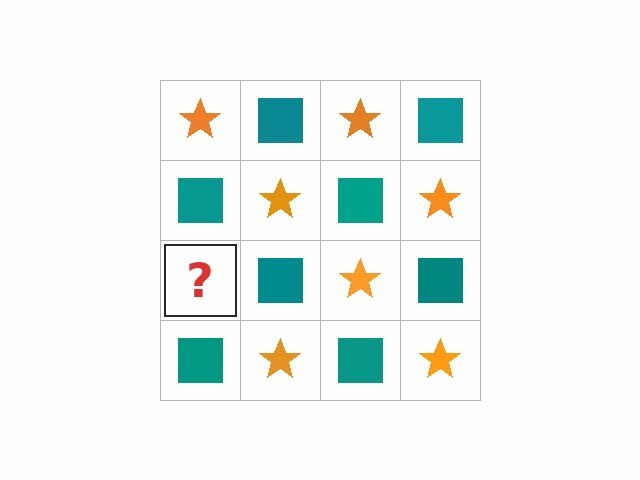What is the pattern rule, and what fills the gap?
The rule is that it alternates orange star and teal square in a checkerboard pattern. The gap should be filled with an orange star.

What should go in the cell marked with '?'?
The missing cell should contain an orange star.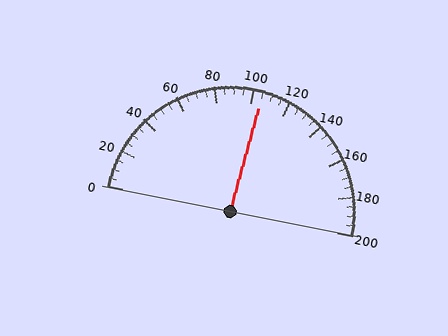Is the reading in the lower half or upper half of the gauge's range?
The reading is in the upper half of the range (0 to 200).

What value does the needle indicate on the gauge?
The needle indicates approximately 105.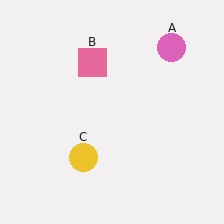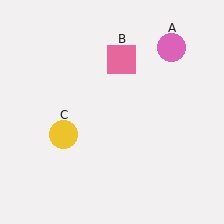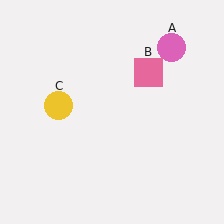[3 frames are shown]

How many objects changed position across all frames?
2 objects changed position: pink square (object B), yellow circle (object C).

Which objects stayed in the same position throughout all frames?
Pink circle (object A) remained stationary.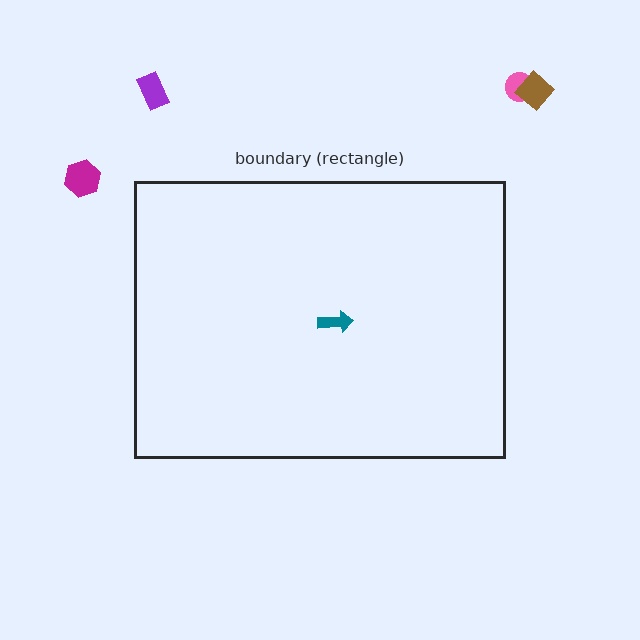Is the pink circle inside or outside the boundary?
Outside.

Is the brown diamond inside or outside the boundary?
Outside.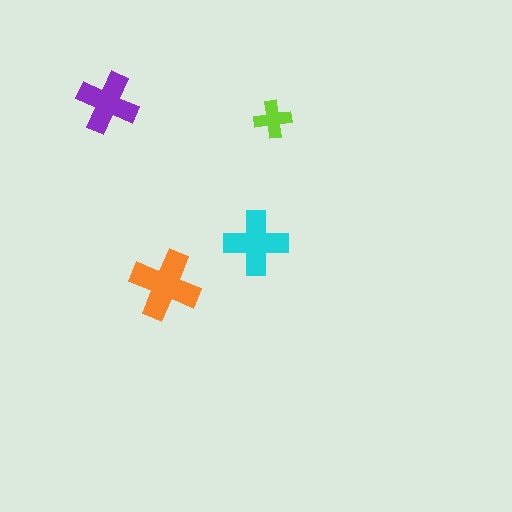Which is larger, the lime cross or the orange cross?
The orange one.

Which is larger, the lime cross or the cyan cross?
The cyan one.